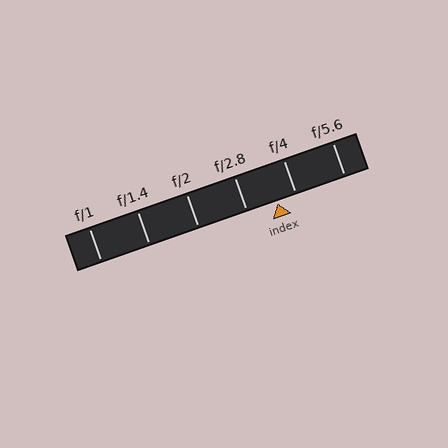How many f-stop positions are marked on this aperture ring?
There are 6 f-stop positions marked.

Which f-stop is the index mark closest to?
The index mark is closest to f/4.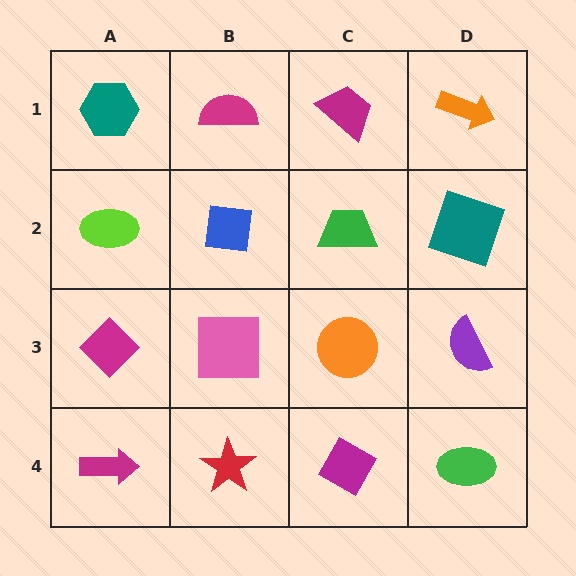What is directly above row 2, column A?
A teal hexagon.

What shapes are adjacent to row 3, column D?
A teal square (row 2, column D), a green ellipse (row 4, column D), an orange circle (row 3, column C).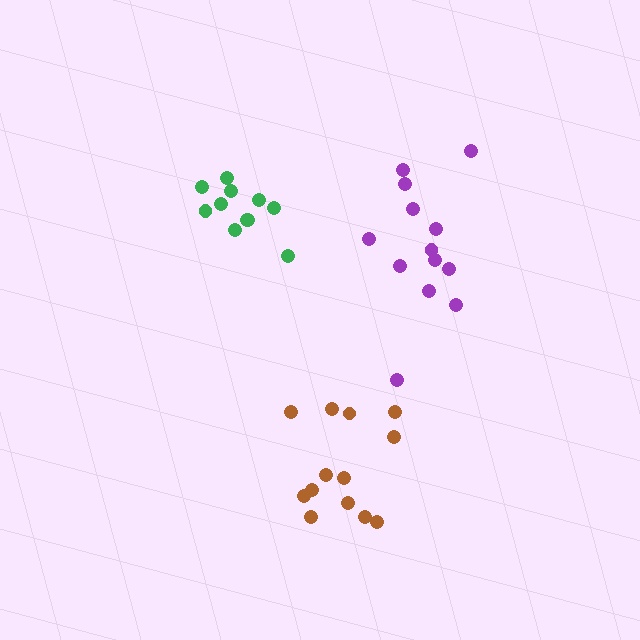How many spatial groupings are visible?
There are 3 spatial groupings.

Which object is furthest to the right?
The purple cluster is rightmost.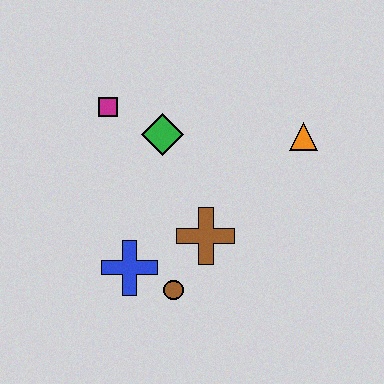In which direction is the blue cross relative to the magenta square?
The blue cross is below the magenta square.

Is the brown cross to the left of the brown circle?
No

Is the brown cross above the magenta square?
No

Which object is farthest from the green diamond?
The brown circle is farthest from the green diamond.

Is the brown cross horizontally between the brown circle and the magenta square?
No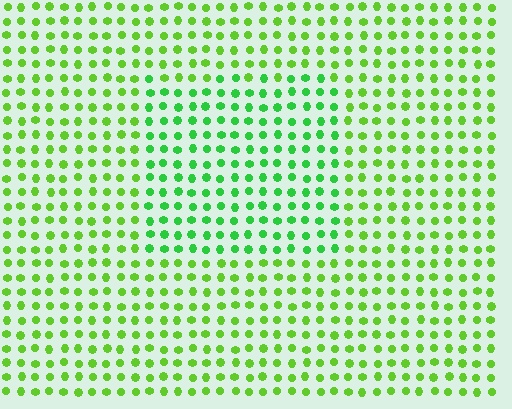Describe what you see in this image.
The image is filled with small lime elements in a uniform arrangement. A rectangle-shaped region is visible where the elements are tinted to a slightly different hue, forming a subtle color boundary.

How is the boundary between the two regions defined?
The boundary is defined purely by a slight shift in hue (about 27 degrees). Spacing, size, and orientation are identical on both sides.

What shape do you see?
I see a rectangle.